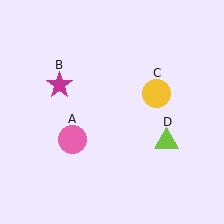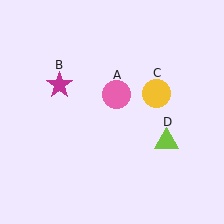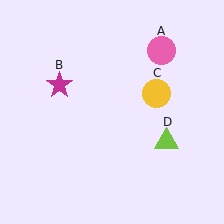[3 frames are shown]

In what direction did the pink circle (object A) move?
The pink circle (object A) moved up and to the right.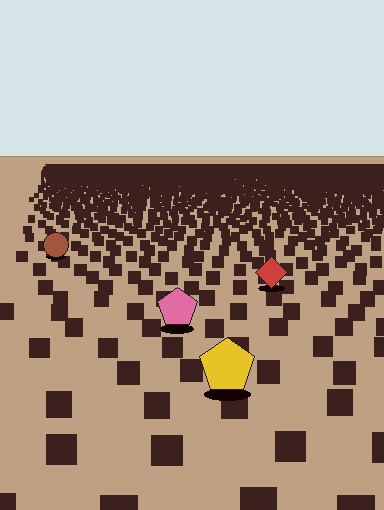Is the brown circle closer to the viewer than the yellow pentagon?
No. The yellow pentagon is closer — you can tell from the texture gradient: the ground texture is coarser near it.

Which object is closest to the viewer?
The yellow pentagon is closest. The texture marks near it are larger and more spread out.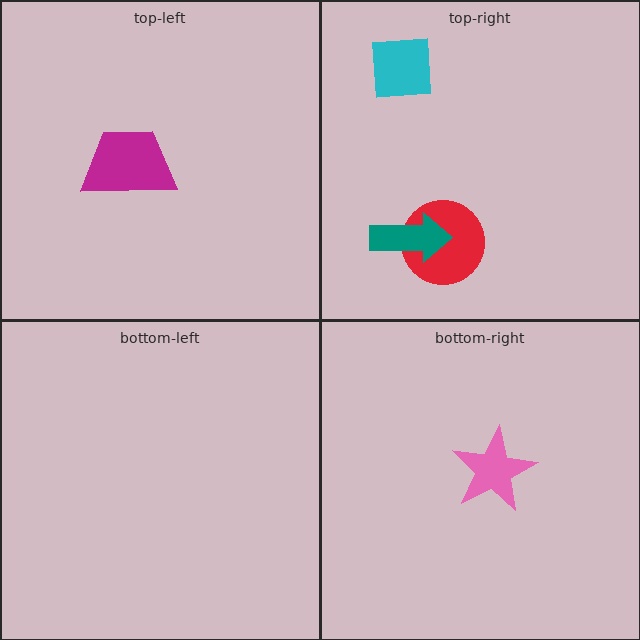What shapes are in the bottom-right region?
The pink star.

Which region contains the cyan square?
The top-right region.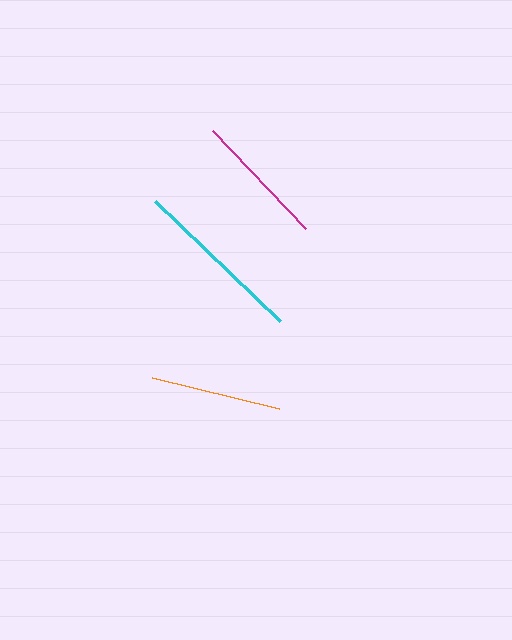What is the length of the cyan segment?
The cyan segment is approximately 173 pixels long.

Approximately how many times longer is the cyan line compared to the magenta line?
The cyan line is approximately 1.3 times the length of the magenta line.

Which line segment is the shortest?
The orange line is the shortest at approximately 130 pixels.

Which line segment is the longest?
The cyan line is the longest at approximately 173 pixels.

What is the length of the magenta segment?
The magenta segment is approximately 135 pixels long.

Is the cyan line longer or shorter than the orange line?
The cyan line is longer than the orange line.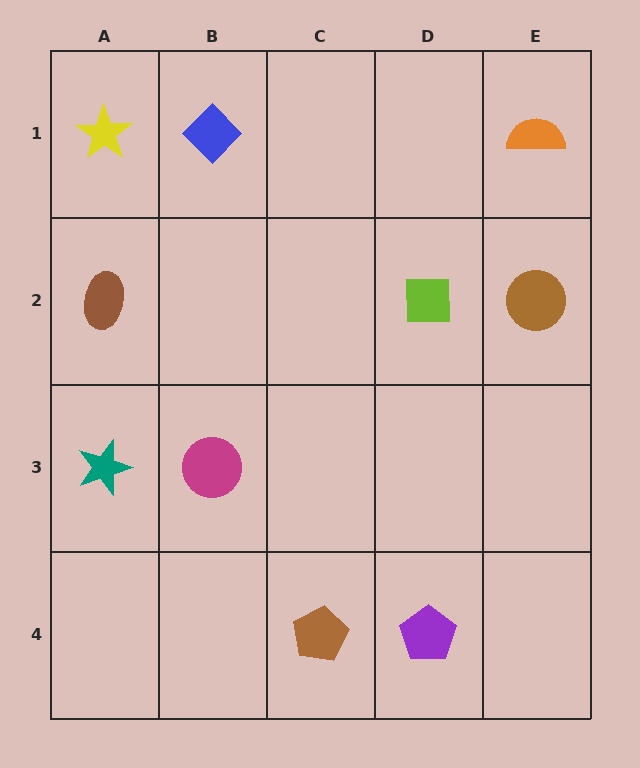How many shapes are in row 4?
2 shapes.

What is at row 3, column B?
A magenta circle.